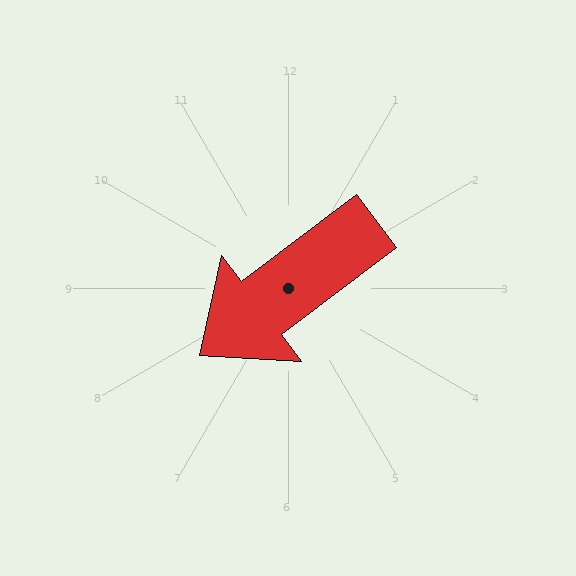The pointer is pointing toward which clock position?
Roughly 8 o'clock.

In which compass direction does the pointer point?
Southwest.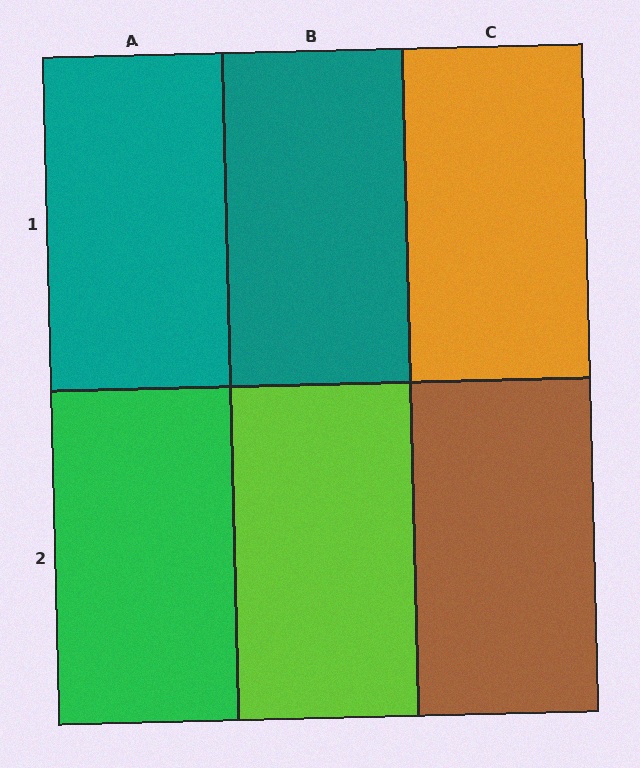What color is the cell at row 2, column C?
Brown.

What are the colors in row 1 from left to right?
Teal, teal, orange.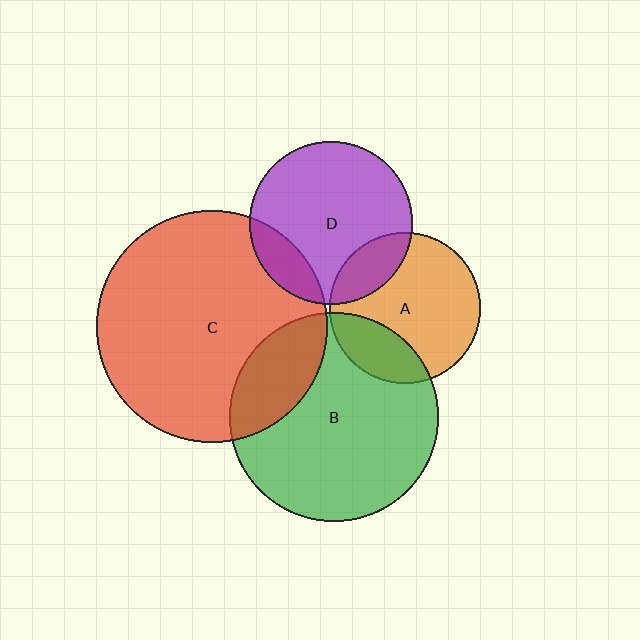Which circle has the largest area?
Circle C (red).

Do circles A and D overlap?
Yes.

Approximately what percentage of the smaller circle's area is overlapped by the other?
Approximately 20%.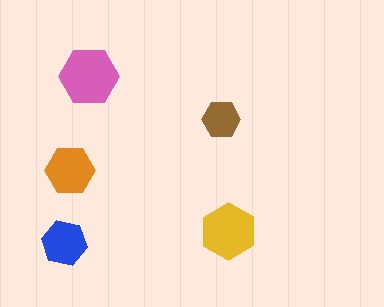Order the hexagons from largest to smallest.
the pink one, the yellow one, the orange one, the blue one, the brown one.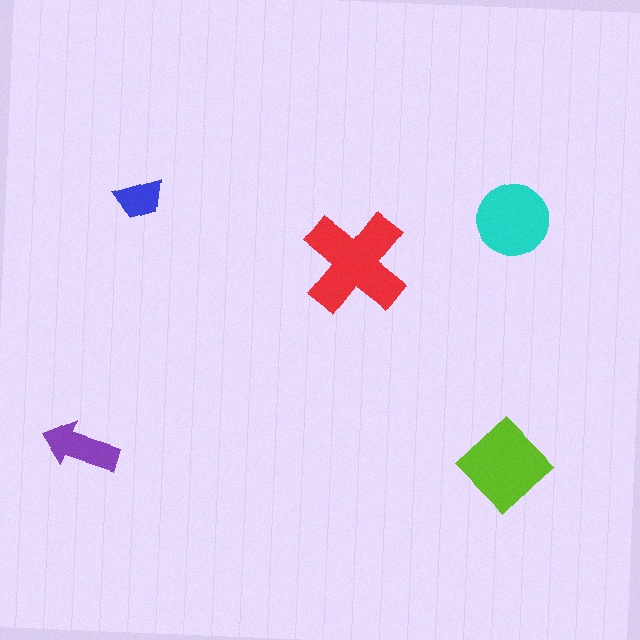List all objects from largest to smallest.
The red cross, the lime diamond, the cyan circle, the purple arrow, the blue trapezoid.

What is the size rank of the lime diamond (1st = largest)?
2nd.